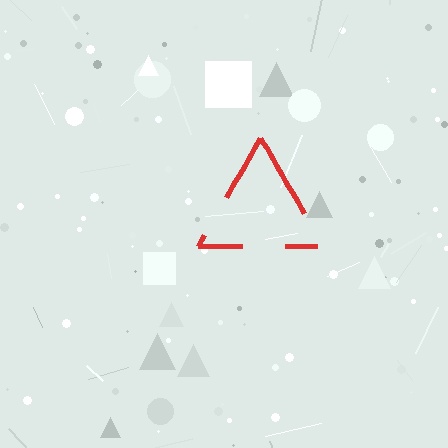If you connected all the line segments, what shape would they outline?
They would outline a triangle.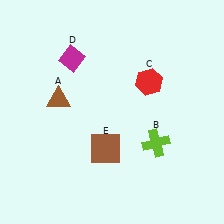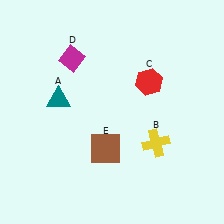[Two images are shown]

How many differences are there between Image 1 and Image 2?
There are 2 differences between the two images.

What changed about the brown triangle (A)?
In Image 1, A is brown. In Image 2, it changed to teal.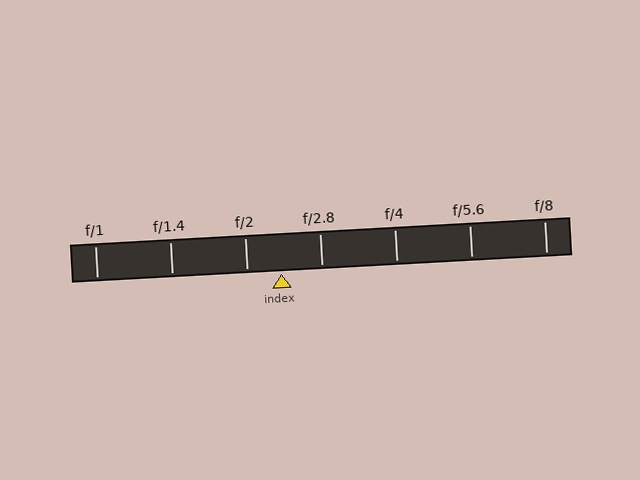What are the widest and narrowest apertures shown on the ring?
The widest aperture shown is f/1 and the narrowest is f/8.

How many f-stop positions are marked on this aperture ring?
There are 7 f-stop positions marked.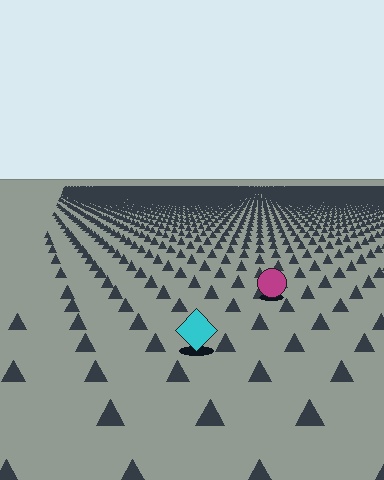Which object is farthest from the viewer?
The magenta circle is farthest from the viewer. It appears smaller and the ground texture around it is denser.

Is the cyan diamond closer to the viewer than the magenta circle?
Yes. The cyan diamond is closer — you can tell from the texture gradient: the ground texture is coarser near it.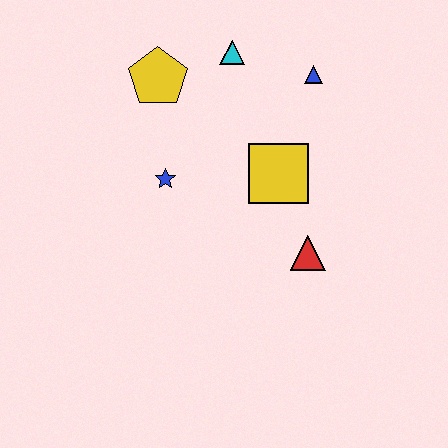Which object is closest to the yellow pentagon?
The cyan triangle is closest to the yellow pentagon.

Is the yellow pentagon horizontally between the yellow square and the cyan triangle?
No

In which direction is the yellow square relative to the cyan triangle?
The yellow square is below the cyan triangle.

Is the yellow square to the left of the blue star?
No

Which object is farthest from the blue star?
The blue triangle is farthest from the blue star.